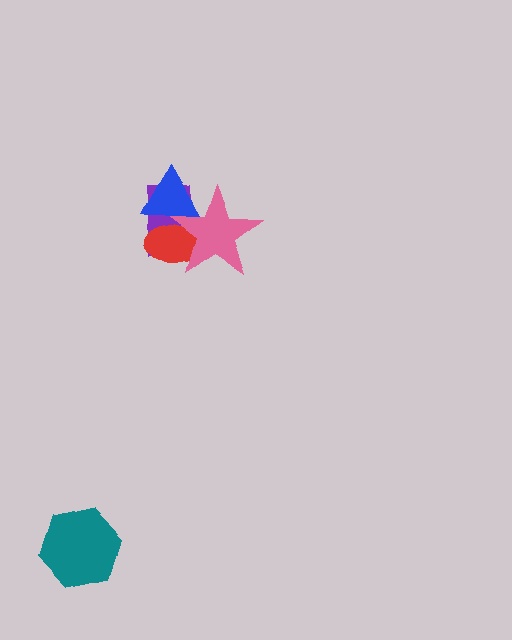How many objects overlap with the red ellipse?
3 objects overlap with the red ellipse.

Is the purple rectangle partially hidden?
Yes, it is partially covered by another shape.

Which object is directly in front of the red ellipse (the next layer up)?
The blue triangle is directly in front of the red ellipse.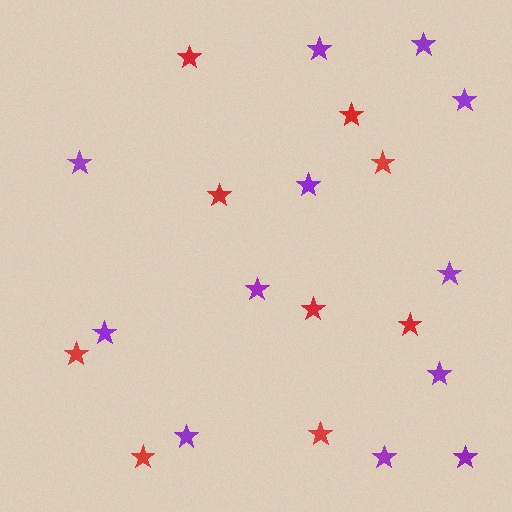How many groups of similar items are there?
There are 2 groups: one group of purple stars (12) and one group of red stars (9).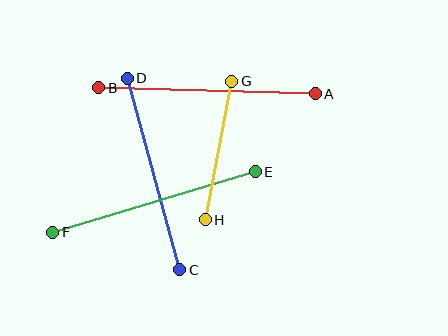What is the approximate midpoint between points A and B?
The midpoint is at approximately (207, 91) pixels.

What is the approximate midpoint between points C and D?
The midpoint is at approximately (154, 174) pixels.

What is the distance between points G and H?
The distance is approximately 141 pixels.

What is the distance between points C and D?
The distance is approximately 199 pixels.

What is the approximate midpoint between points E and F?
The midpoint is at approximately (154, 202) pixels.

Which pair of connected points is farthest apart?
Points A and B are farthest apart.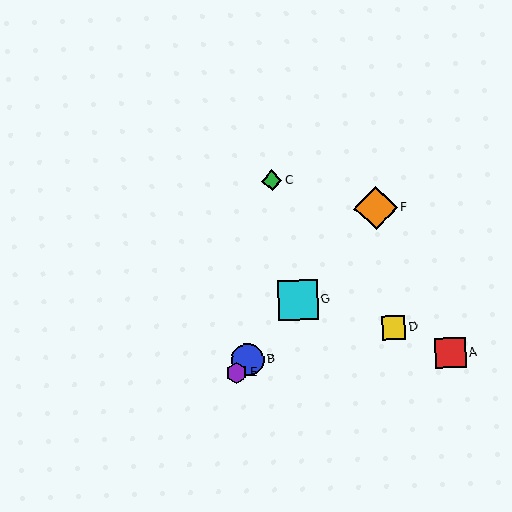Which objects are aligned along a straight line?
Objects B, E, F, G are aligned along a straight line.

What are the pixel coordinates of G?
Object G is at (298, 300).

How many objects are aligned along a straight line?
4 objects (B, E, F, G) are aligned along a straight line.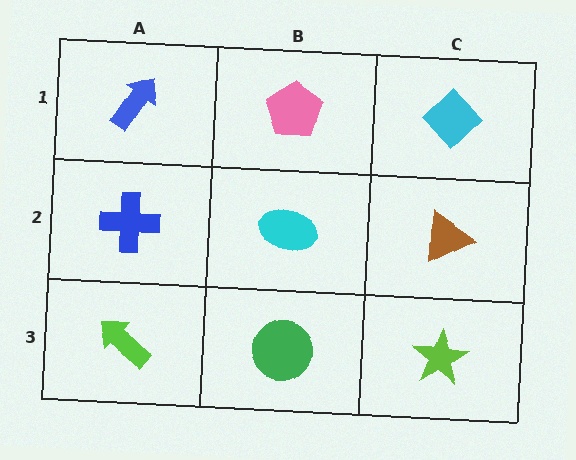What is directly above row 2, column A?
A blue arrow.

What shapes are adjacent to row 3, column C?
A brown triangle (row 2, column C), a green circle (row 3, column B).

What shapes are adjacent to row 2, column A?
A blue arrow (row 1, column A), a lime arrow (row 3, column A), a cyan ellipse (row 2, column B).